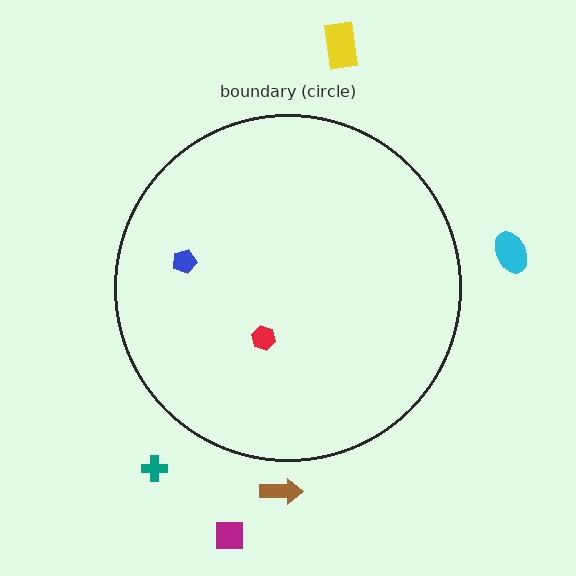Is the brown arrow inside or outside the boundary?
Outside.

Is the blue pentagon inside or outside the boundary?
Inside.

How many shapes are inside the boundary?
2 inside, 5 outside.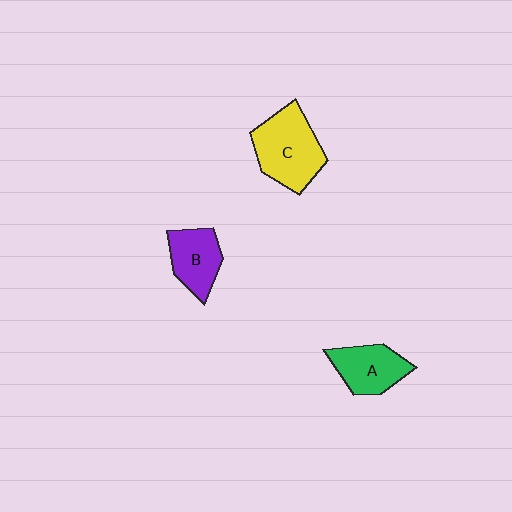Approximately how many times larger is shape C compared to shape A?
Approximately 1.4 times.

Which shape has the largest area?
Shape C (yellow).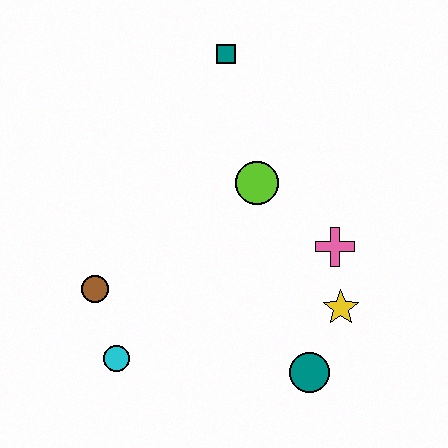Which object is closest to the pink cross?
The yellow star is closest to the pink cross.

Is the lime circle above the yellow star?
Yes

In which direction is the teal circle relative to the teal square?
The teal circle is below the teal square.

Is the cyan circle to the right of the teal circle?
No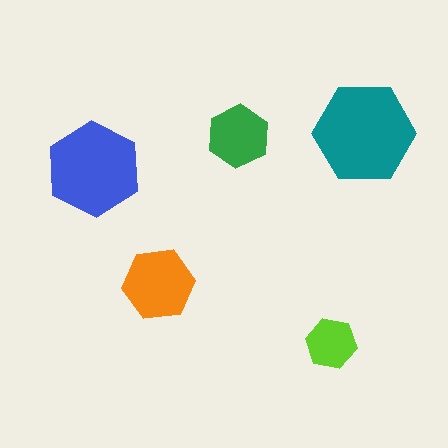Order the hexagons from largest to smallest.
the teal one, the blue one, the orange one, the green one, the lime one.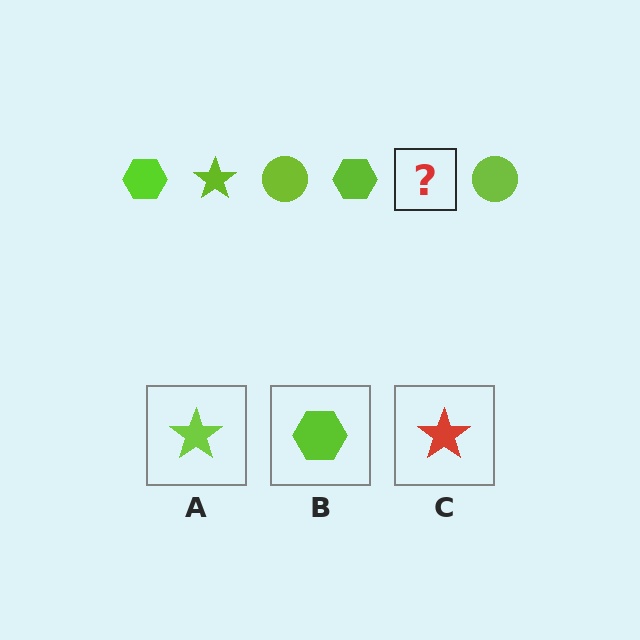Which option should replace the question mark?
Option A.